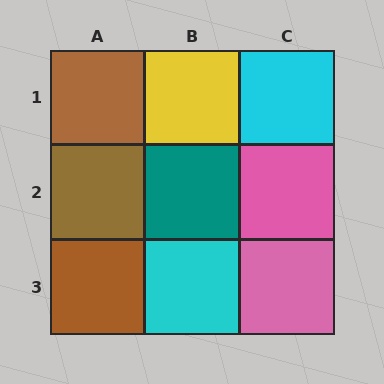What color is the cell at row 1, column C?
Cyan.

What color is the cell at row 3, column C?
Pink.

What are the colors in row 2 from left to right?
Brown, teal, pink.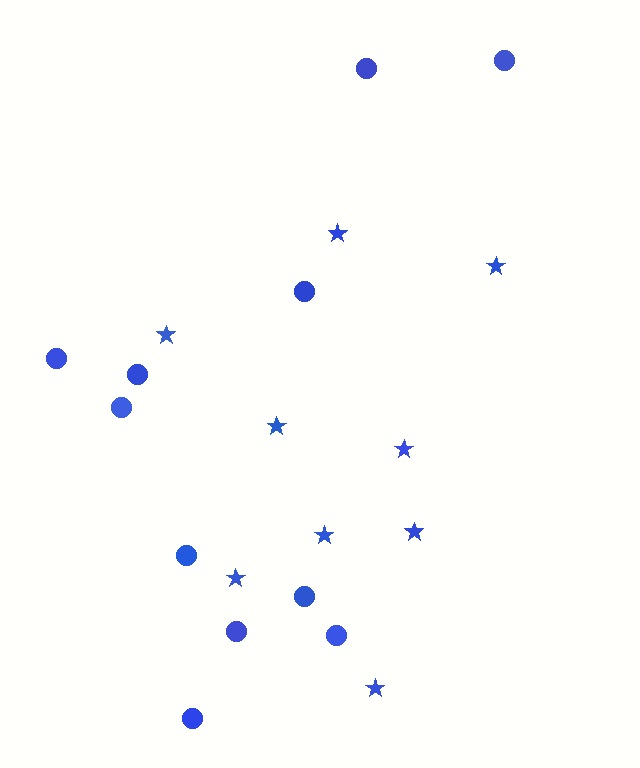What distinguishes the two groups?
There are 2 groups: one group of stars (9) and one group of circles (11).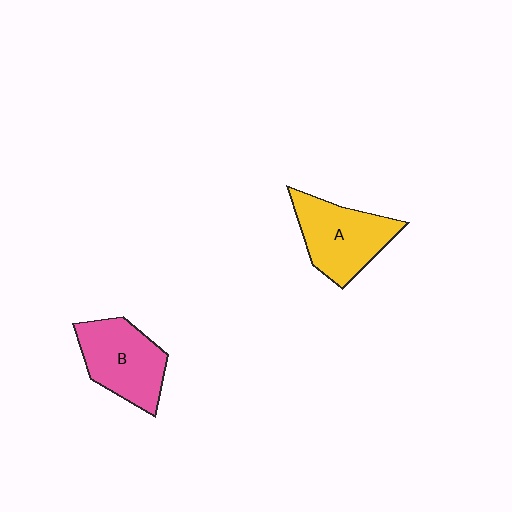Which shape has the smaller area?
Shape B (pink).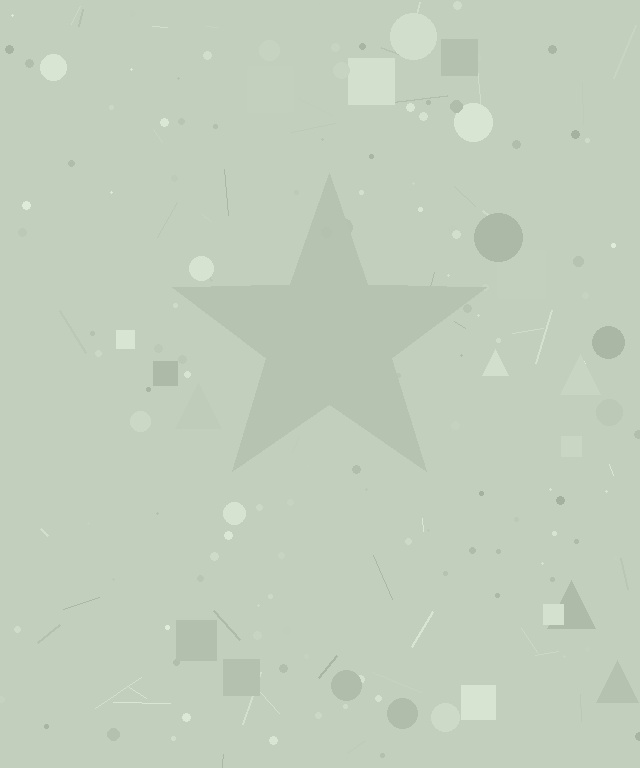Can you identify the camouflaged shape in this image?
The camouflaged shape is a star.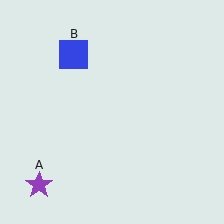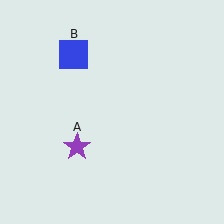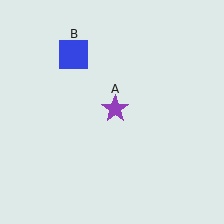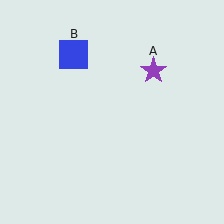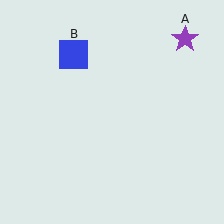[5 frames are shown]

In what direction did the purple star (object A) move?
The purple star (object A) moved up and to the right.